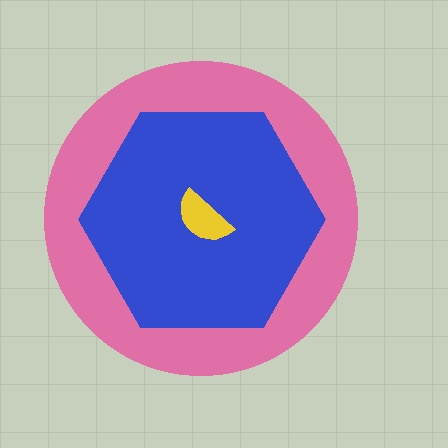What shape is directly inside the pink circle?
The blue hexagon.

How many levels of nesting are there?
3.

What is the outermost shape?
The pink circle.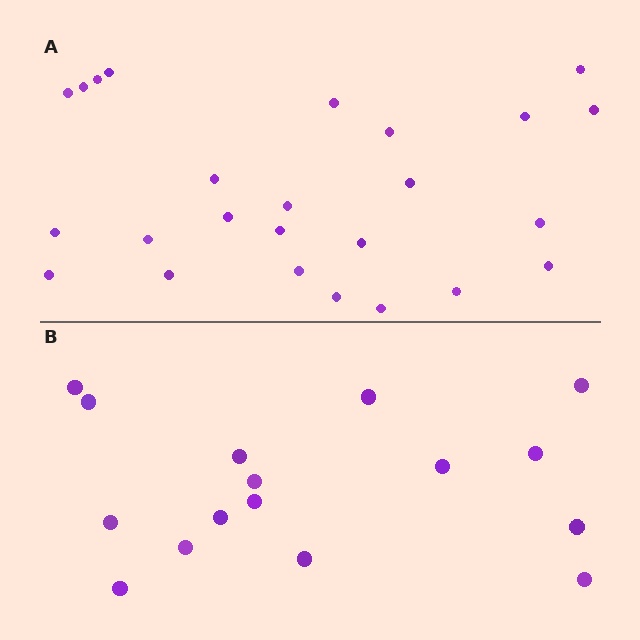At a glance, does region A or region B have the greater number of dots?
Region A (the top region) has more dots.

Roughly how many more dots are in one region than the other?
Region A has roughly 8 or so more dots than region B.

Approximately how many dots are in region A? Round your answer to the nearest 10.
About 20 dots. (The exact count is 25, which rounds to 20.)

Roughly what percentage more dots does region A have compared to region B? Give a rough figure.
About 55% more.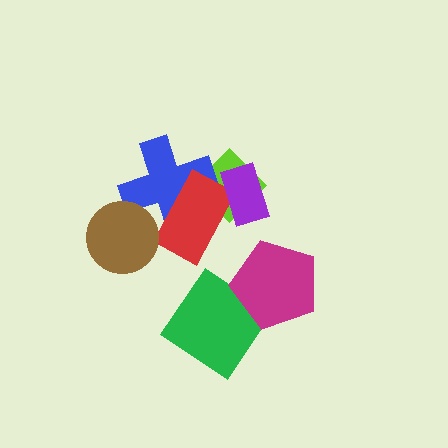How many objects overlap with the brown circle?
1 object overlaps with the brown circle.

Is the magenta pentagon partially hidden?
No, no other shape covers it.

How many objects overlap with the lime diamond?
3 objects overlap with the lime diamond.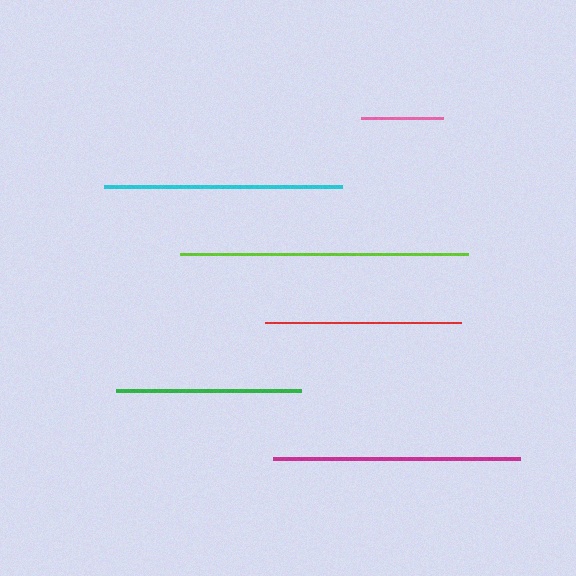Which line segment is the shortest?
The pink line is the shortest at approximately 82 pixels.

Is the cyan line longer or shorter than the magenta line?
The magenta line is longer than the cyan line.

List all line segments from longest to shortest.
From longest to shortest: lime, magenta, cyan, red, green, pink.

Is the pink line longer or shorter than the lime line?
The lime line is longer than the pink line.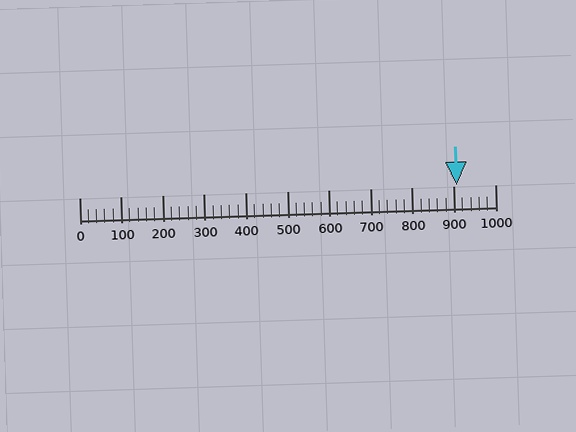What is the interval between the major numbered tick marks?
The major tick marks are spaced 100 units apart.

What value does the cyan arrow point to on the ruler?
The cyan arrow points to approximately 908.